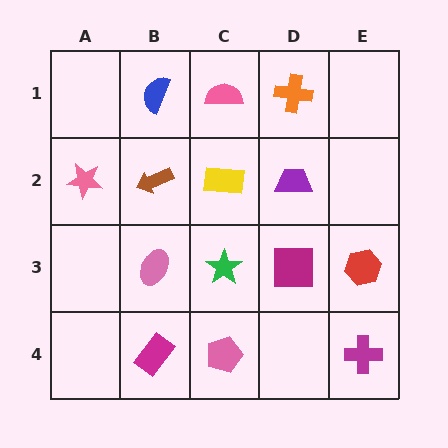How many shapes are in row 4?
3 shapes.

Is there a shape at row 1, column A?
No, that cell is empty.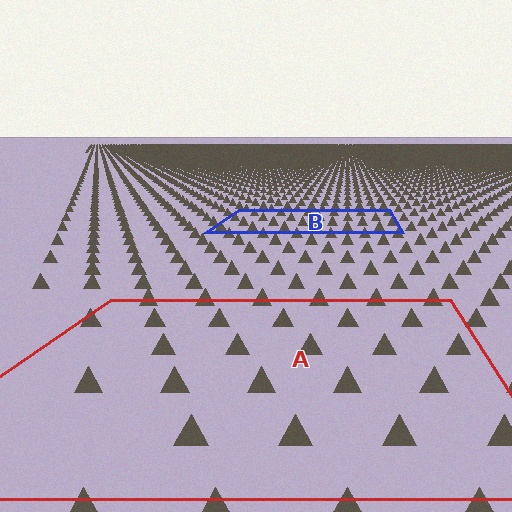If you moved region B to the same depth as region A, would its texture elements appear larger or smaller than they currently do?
They would appear larger. At a closer depth, the same texture elements are projected at a bigger on-screen size.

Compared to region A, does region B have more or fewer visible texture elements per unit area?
Region B has more texture elements per unit area — they are packed more densely because it is farther away.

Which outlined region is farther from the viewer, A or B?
Region B is farther from the viewer — the texture elements inside it appear smaller and more densely packed.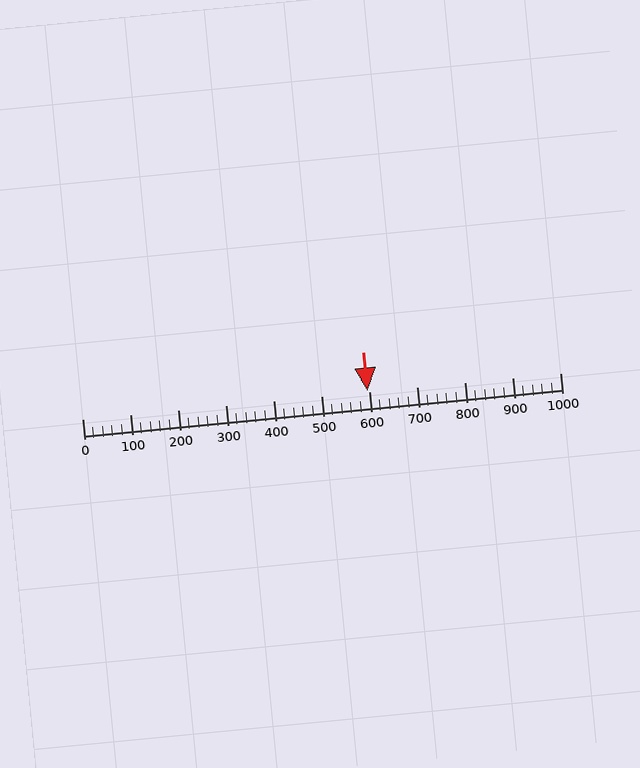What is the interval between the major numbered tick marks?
The major tick marks are spaced 100 units apart.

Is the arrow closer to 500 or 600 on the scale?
The arrow is closer to 600.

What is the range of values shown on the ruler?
The ruler shows values from 0 to 1000.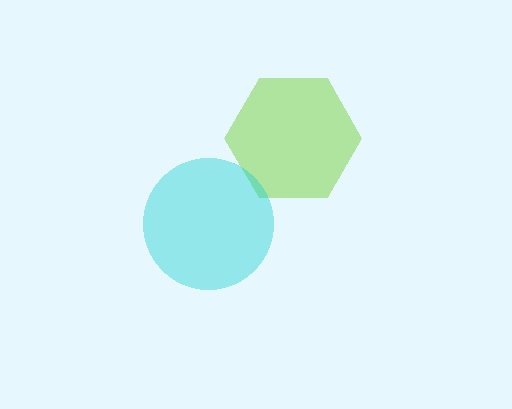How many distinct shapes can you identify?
There are 2 distinct shapes: a lime hexagon, a cyan circle.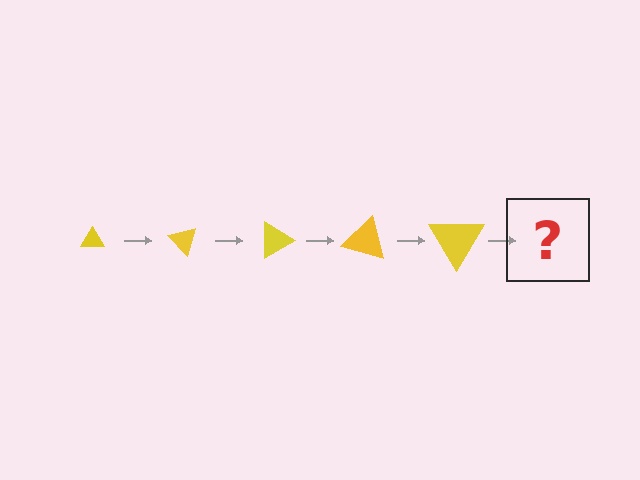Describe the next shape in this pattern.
It should be a triangle, larger than the previous one and rotated 225 degrees from the start.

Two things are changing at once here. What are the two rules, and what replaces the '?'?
The two rules are that the triangle grows larger each step and it rotates 45 degrees each step. The '?' should be a triangle, larger than the previous one and rotated 225 degrees from the start.